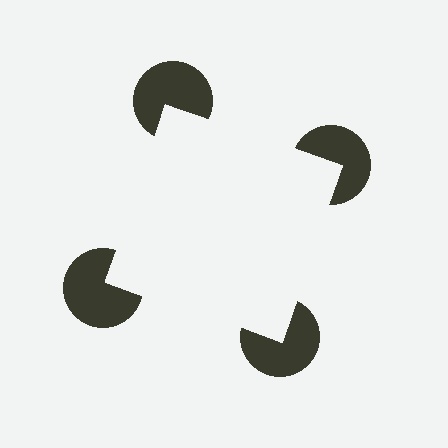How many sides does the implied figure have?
4 sides.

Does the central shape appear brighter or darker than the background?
It typically appears slightly brighter than the background, even though no actual brightness change is drawn.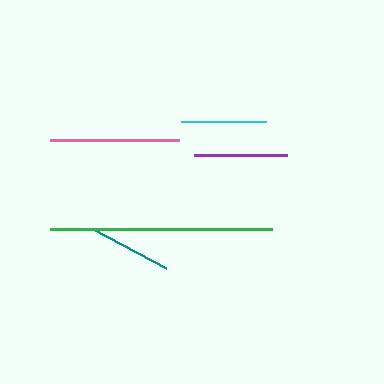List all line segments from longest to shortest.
From longest to shortest: green, pink, purple, cyan, teal.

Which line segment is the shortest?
The teal line is the shortest at approximately 83 pixels.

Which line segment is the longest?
The green line is the longest at approximately 222 pixels.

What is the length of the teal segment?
The teal segment is approximately 83 pixels long.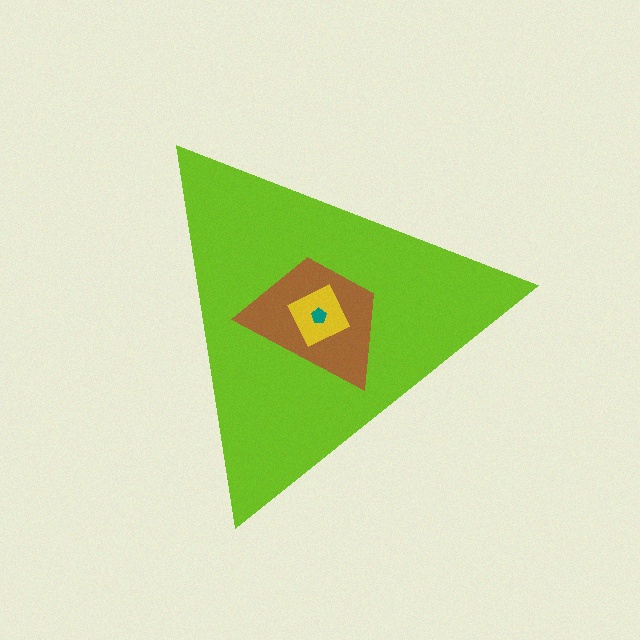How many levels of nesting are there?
4.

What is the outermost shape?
The lime triangle.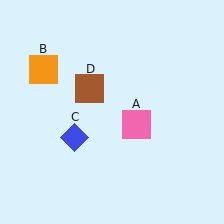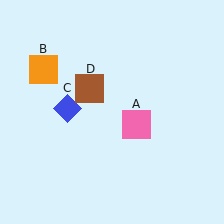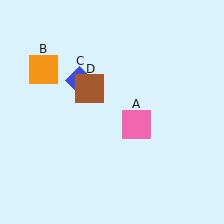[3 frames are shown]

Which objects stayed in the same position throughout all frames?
Pink square (object A) and orange square (object B) and brown square (object D) remained stationary.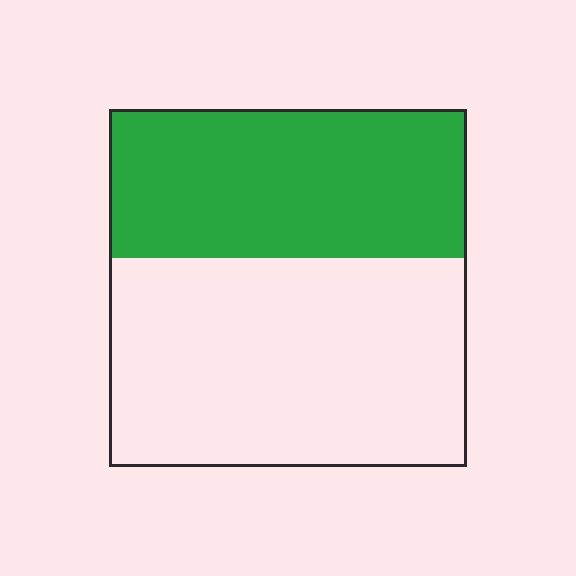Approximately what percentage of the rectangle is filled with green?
Approximately 40%.